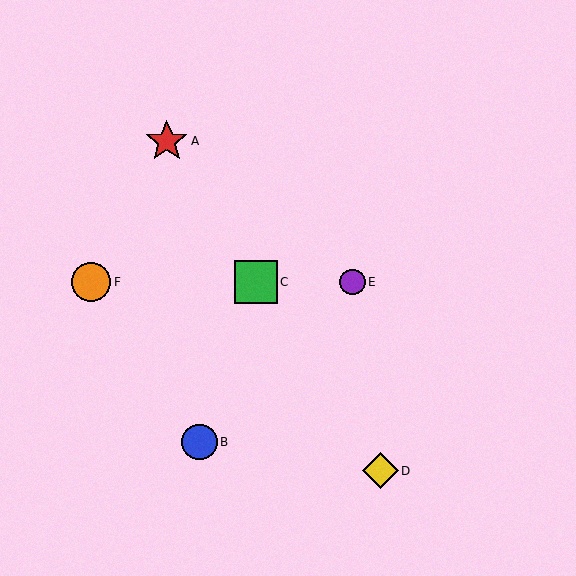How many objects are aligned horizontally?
3 objects (C, E, F) are aligned horizontally.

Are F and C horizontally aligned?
Yes, both are at y≈282.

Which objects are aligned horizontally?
Objects C, E, F are aligned horizontally.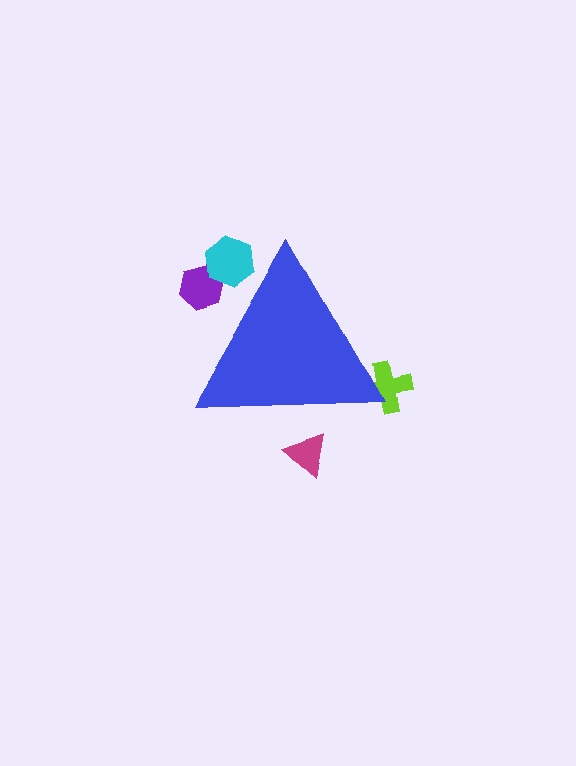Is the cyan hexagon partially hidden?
Yes, the cyan hexagon is partially hidden behind the blue triangle.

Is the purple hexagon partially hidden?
Yes, the purple hexagon is partially hidden behind the blue triangle.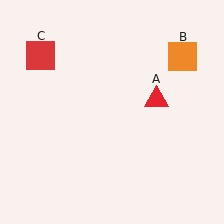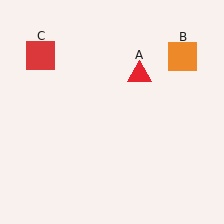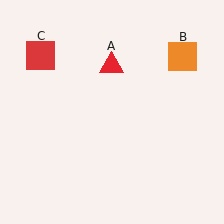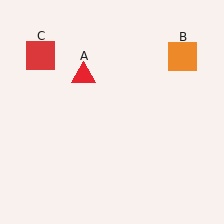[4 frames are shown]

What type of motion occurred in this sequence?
The red triangle (object A) rotated counterclockwise around the center of the scene.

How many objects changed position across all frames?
1 object changed position: red triangle (object A).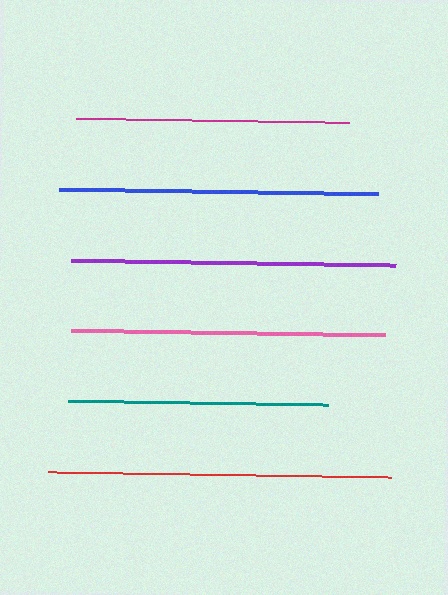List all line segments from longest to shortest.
From longest to shortest: red, purple, blue, pink, magenta, teal.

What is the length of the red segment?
The red segment is approximately 344 pixels long.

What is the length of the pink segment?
The pink segment is approximately 313 pixels long.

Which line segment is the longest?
The red line is the longest at approximately 344 pixels.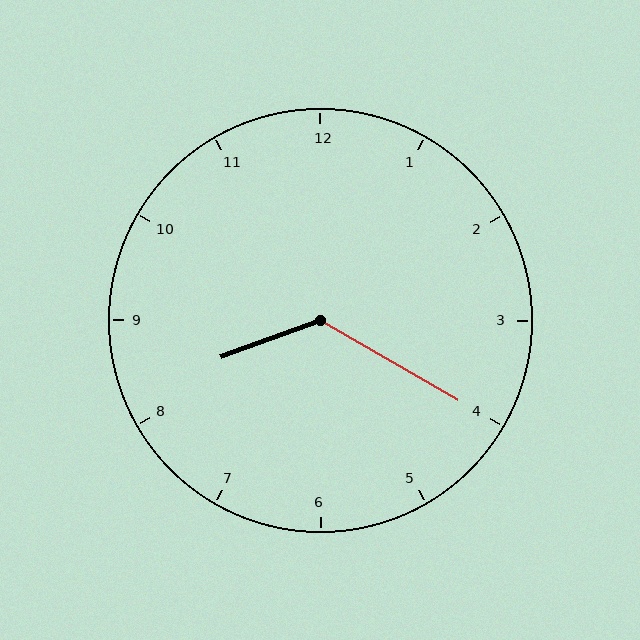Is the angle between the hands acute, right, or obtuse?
It is obtuse.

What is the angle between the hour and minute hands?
Approximately 130 degrees.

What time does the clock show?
8:20.